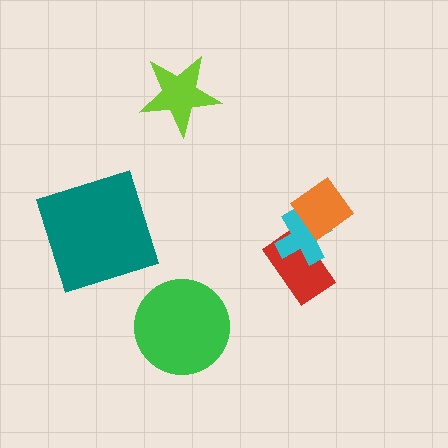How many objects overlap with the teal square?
0 objects overlap with the teal square.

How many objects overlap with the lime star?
0 objects overlap with the lime star.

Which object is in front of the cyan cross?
The orange diamond is in front of the cyan cross.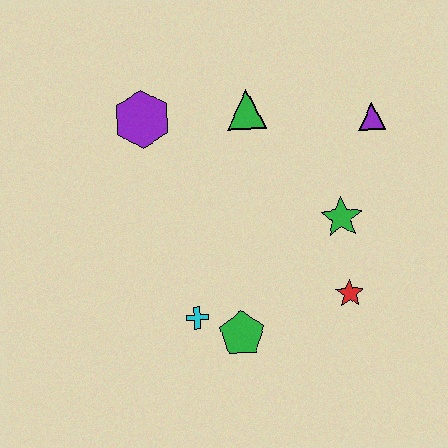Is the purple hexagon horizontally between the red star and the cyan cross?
No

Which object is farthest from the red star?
The purple hexagon is farthest from the red star.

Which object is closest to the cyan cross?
The green pentagon is closest to the cyan cross.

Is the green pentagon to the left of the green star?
Yes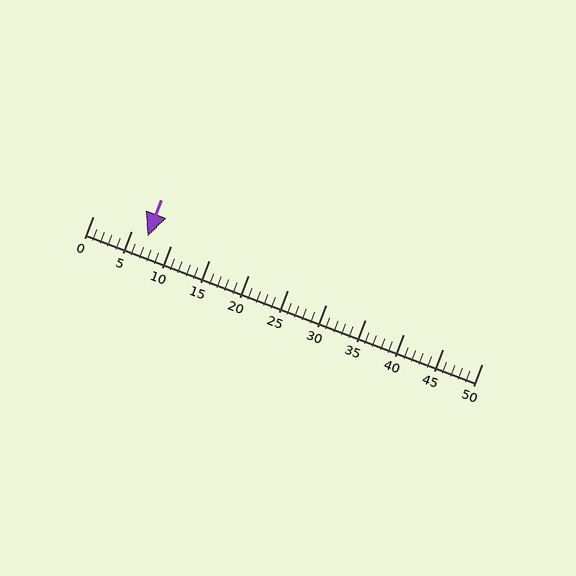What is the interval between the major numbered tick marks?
The major tick marks are spaced 5 units apart.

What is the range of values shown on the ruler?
The ruler shows values from 0 to 50.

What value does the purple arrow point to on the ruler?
The purple arrow points to approximately 7.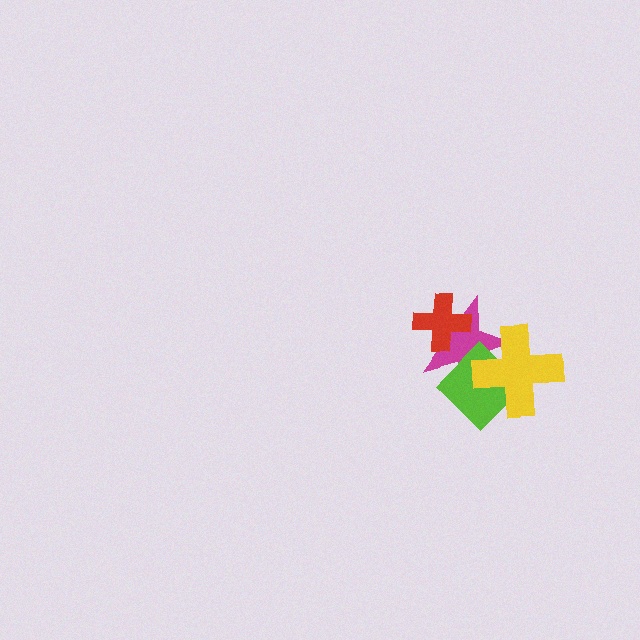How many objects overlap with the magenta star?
3 objects overlap with the magenta star.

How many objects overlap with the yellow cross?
2 objects overlap with the yellow cross.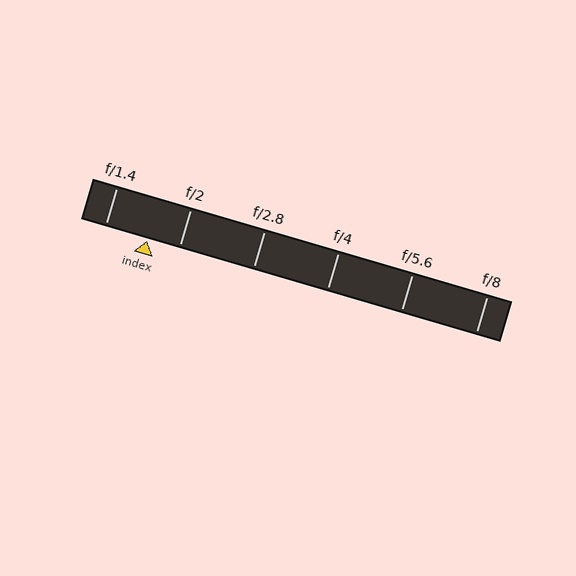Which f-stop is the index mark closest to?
The index mark is closest to f/2.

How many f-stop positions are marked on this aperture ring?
There are 6 f-stop positions marked.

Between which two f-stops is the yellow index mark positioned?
The index mark is between f/1.4 and f/2.